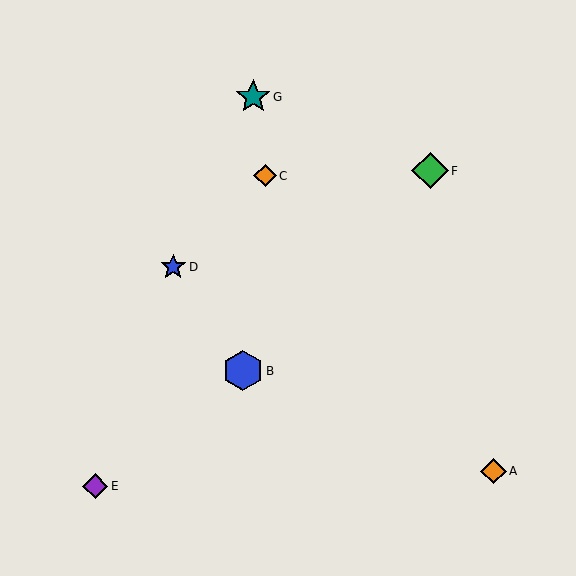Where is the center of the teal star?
The center of the teal star is at (253, 97).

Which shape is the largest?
The blue hexagon (labeled B) is the largest.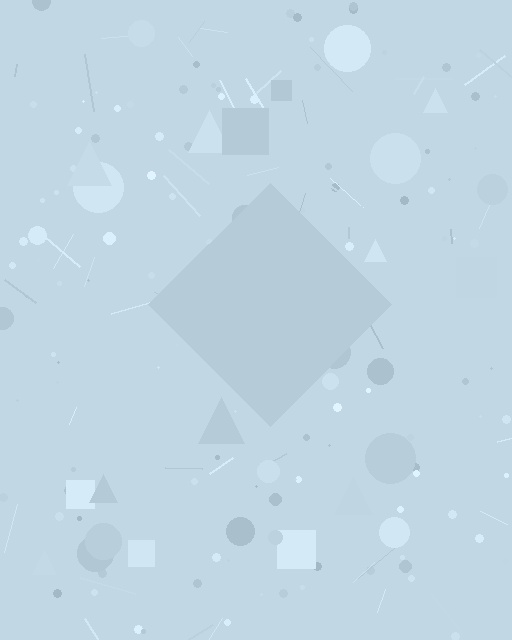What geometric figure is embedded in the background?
A diamond is embedded in the background.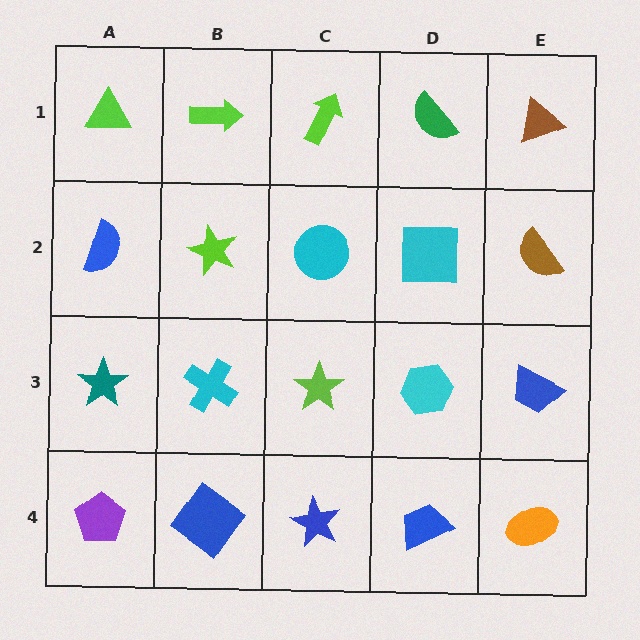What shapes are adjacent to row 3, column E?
A brown semicircle (row 2, column E), an orange ellipse (row 4, column E), a cyan hexagon (row 3, column D).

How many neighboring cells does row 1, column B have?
3.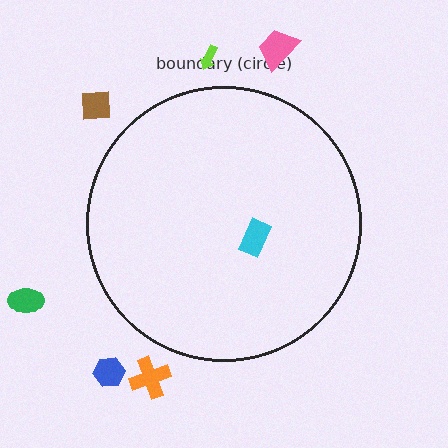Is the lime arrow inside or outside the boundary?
Outside.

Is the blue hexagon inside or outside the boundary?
Outside.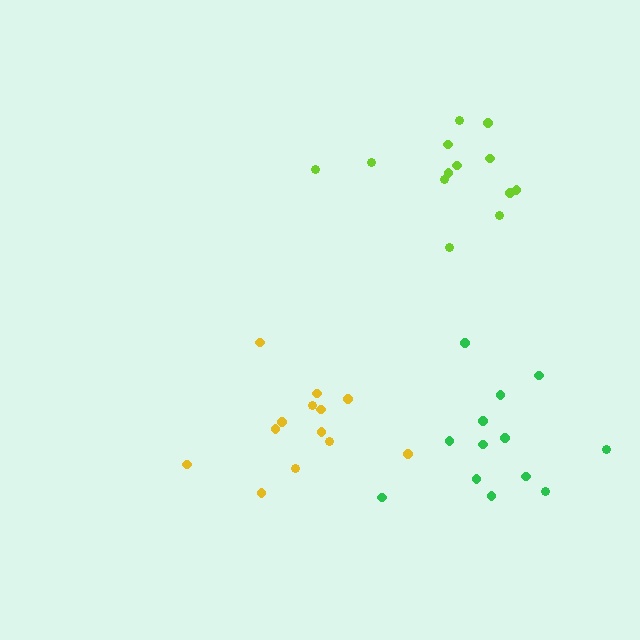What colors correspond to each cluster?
The clusters are colored: lime, yellow, green.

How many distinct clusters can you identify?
There are 3 distinct clusters.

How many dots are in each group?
Group 1: 13 dots, Group 2: 13 dots, Group 3: 13 dots (39 total).